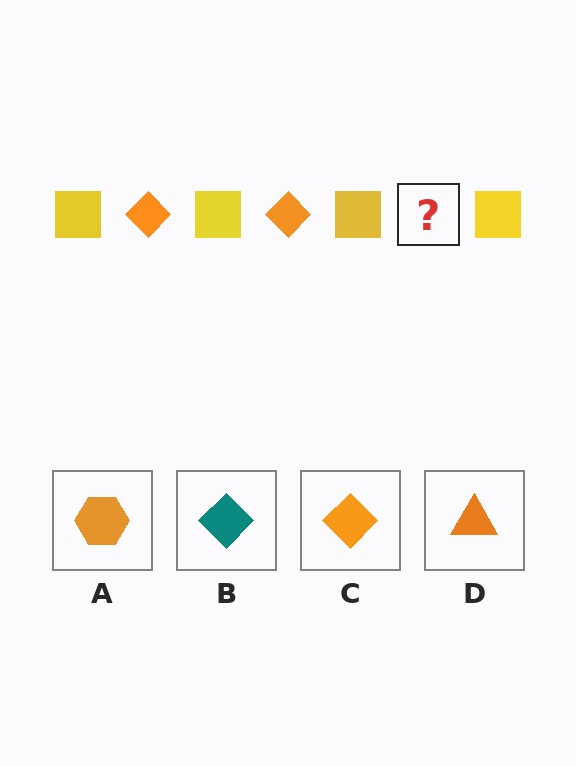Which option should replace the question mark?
Option C.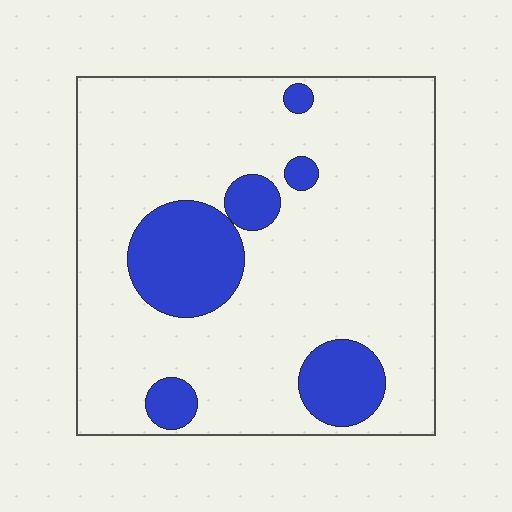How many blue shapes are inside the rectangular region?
6.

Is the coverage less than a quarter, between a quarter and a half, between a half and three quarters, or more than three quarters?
Less than a quarter.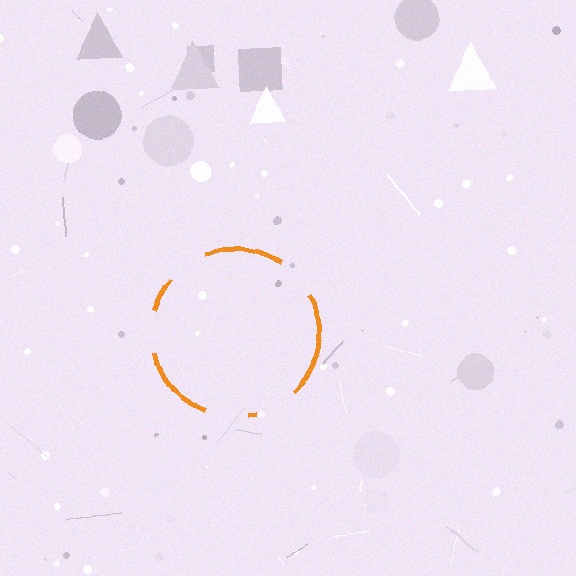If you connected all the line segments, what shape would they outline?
They would outline a circle.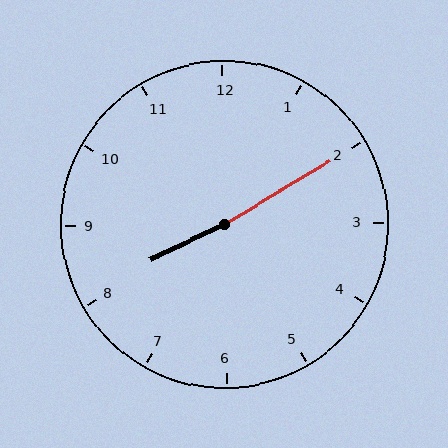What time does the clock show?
8:10.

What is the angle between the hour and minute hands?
Approximately 175 degrees.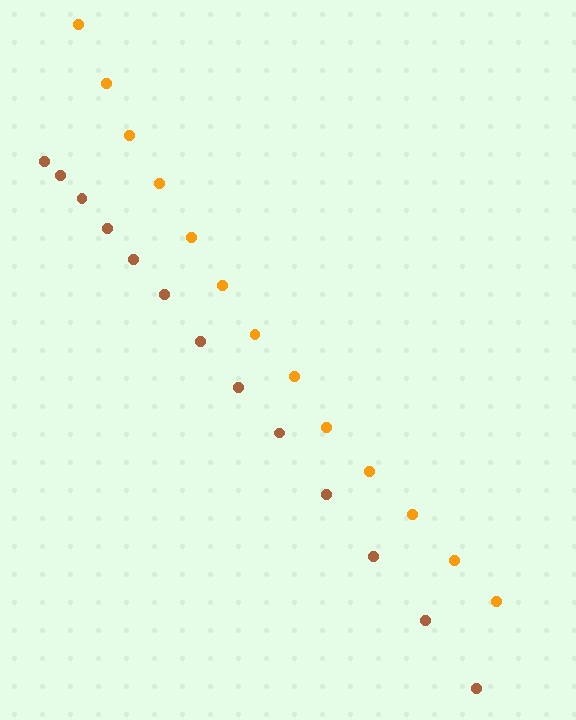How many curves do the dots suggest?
There are 2 distinct paths.